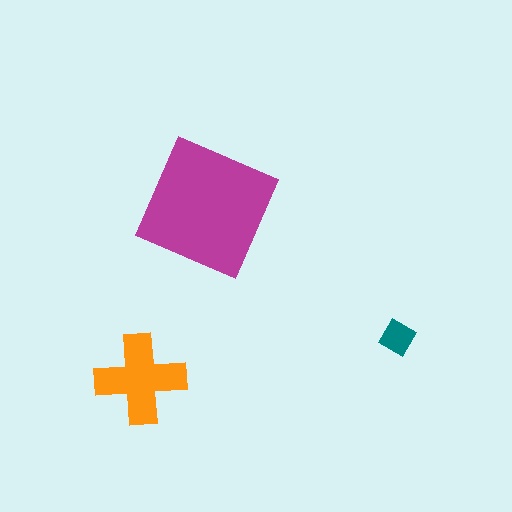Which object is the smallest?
The teal diamond.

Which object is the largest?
The magenta square.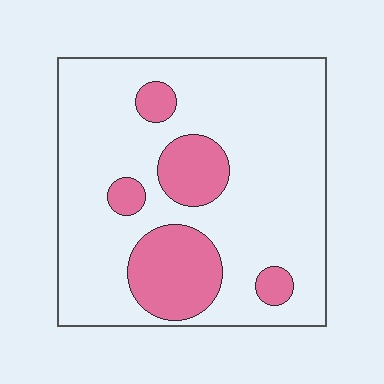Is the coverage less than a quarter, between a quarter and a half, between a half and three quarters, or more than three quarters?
Less than a quarter.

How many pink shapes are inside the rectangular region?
5.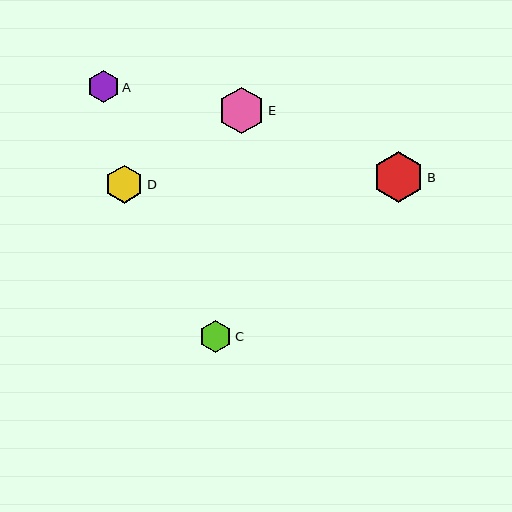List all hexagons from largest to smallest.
From largest to smallest: B, E, D, C, A.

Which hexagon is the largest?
Hexagon B is the largest with a size of approximately 50 pixels.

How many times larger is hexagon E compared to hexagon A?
Hexagon E is approximately 1.5 times the size of hexagon A.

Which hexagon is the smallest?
Hexagon A is the smallest with a size of approximately 32 pixels.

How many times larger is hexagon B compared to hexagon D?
Hexagon B is approximately 1.3 times the size of hexagon D.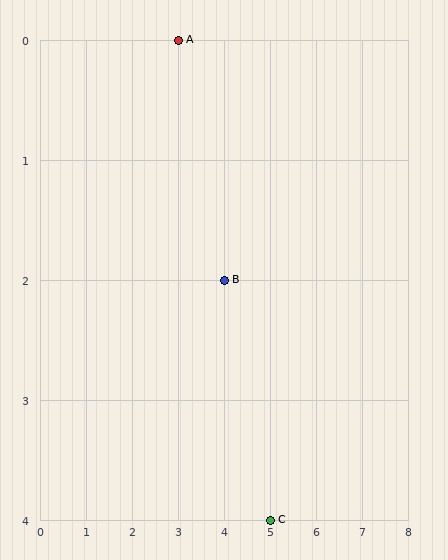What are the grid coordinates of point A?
Point A is at grid coordinates (3, 0).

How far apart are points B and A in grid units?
Points B and A are 1 column and 2 rows apart (about 2.2 grid units diagonally).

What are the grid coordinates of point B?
Point B is at grid coordinates (4, 2).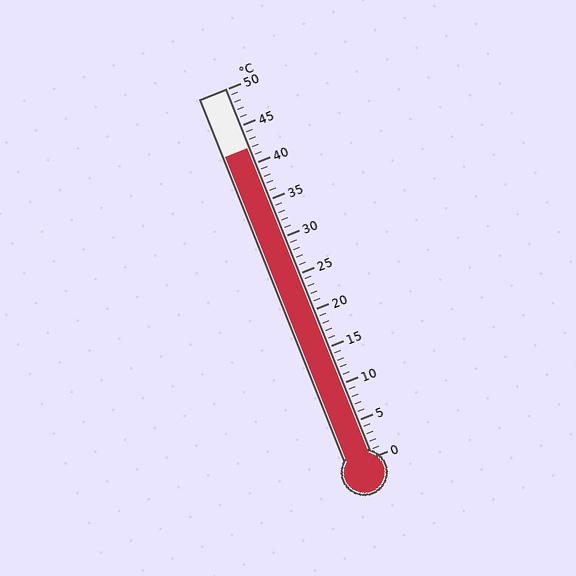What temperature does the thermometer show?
The thermometer shows approximately 42°C.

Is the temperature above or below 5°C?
The temperature is above 5°C.